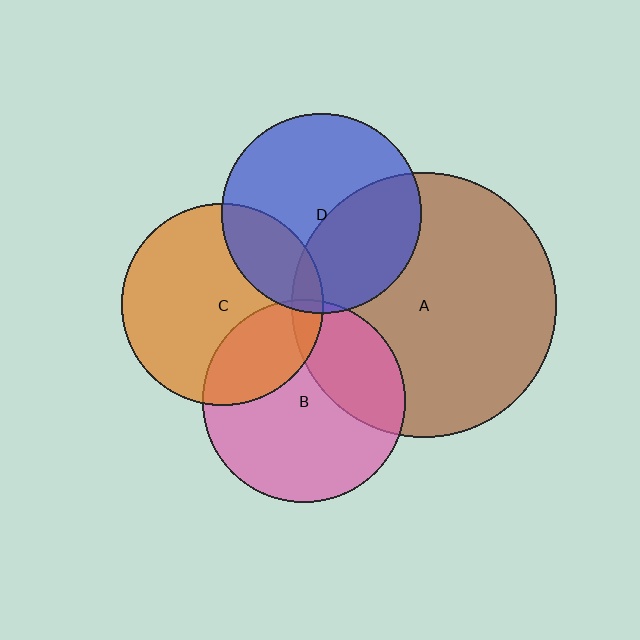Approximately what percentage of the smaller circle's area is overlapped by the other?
Approximately 10%.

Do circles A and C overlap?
Yes.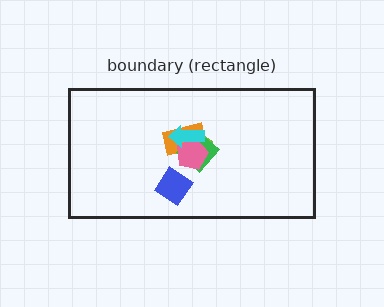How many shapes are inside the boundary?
6 inside, 0 outside.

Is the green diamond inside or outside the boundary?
Inside.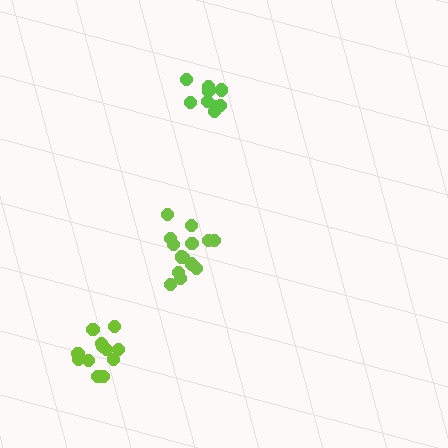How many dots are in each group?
Group 1: 14 dots, Group 2: 12 dots, Group 3: 9 dots (35 total).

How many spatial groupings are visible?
There are 3 spatial groupings.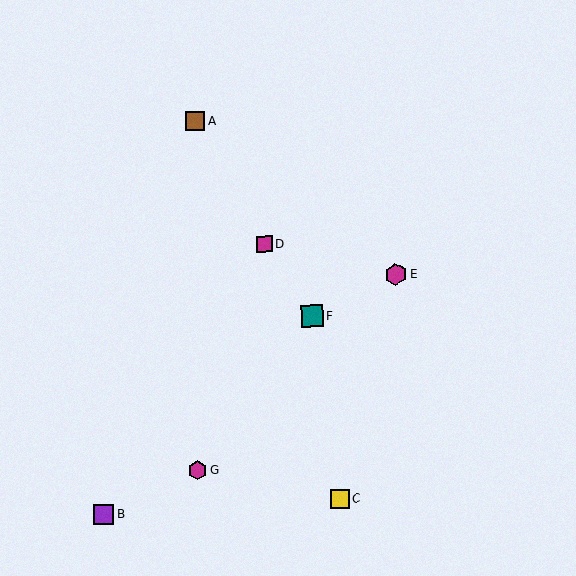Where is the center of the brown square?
The center of the brown square is at (196, 121).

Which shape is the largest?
The magenta hexagon (labeled E) is the largest.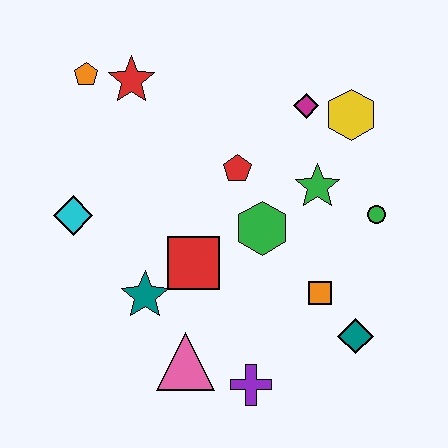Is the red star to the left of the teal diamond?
Yes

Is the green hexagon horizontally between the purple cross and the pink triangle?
No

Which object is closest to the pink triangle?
The purple cross is closest to the pink triangle.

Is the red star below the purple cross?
No